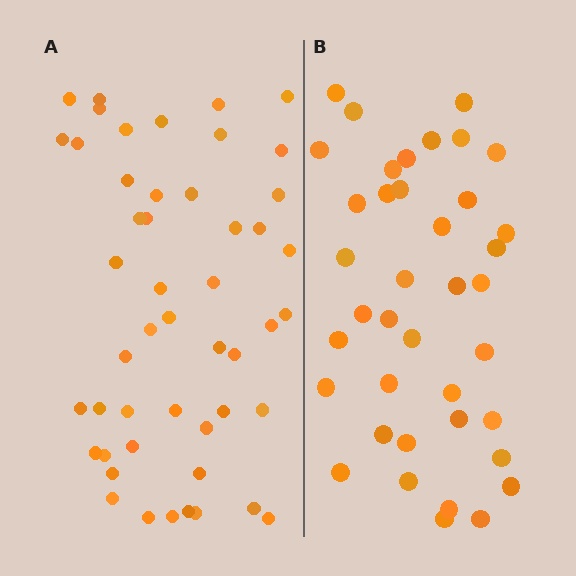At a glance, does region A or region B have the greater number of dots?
Region A (the left region) has more dots.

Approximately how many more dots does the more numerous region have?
Region A has roughly 10 or so more dots than region B.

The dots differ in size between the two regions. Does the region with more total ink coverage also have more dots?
No. Region B has more total ink coverage because its dots are larger, but region A actually contains more individual dots. Total area can be misleading — the number of items is what matters here.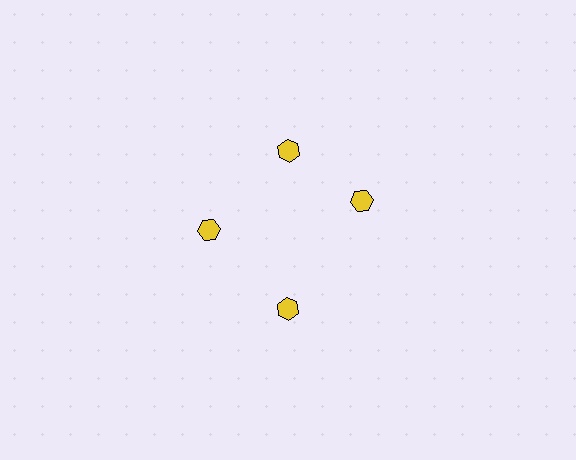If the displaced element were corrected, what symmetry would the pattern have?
It would have 4-fold rotational symmetry — the pattern would map onto itself every 90 degrees.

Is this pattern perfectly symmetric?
No. The 4 yellow hexagons are arranged in a ring, but one element near the 3 o'clock position is rotated out of alignment along the ring, breaking the 4-fold rotational symmetry.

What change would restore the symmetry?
The symmetry would be restored by rotating it back into even spacing with its neighbors so that all 4 hexagons sit at equal angles and equal distance from the center.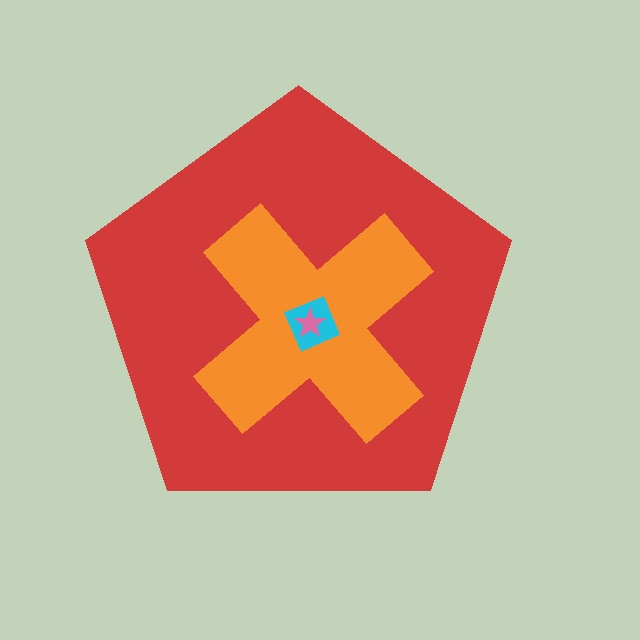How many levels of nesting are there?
4.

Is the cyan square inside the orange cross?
Yes.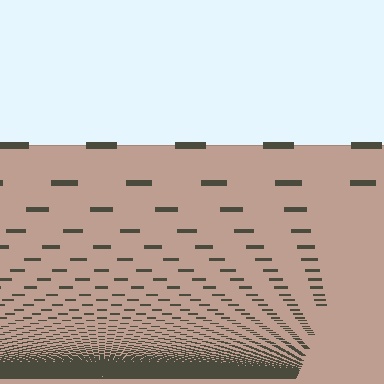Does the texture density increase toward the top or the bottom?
Density increases toward the bottom.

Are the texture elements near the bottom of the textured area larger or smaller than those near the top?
Smaller. The gradient is inverted — elements near the bottom are smaller and denser.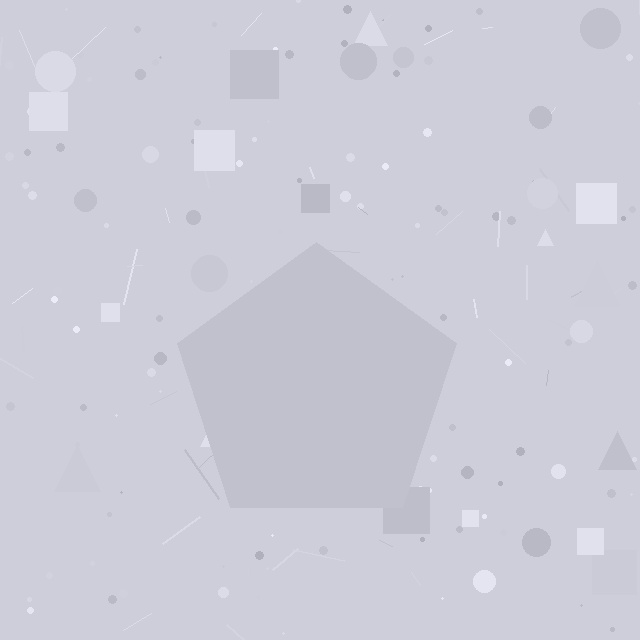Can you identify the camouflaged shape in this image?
The camouflaged shape is a pentagon.